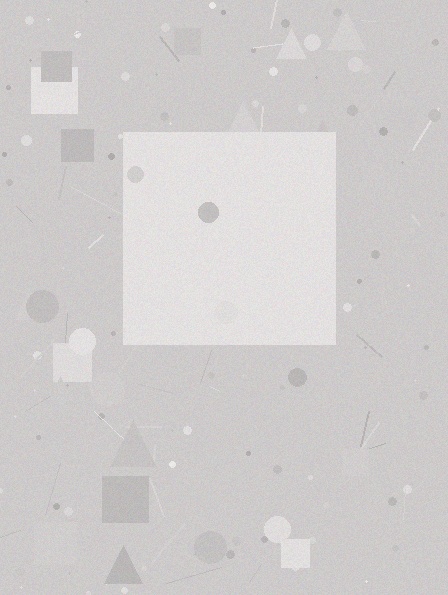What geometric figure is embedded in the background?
A square is embedded in the background.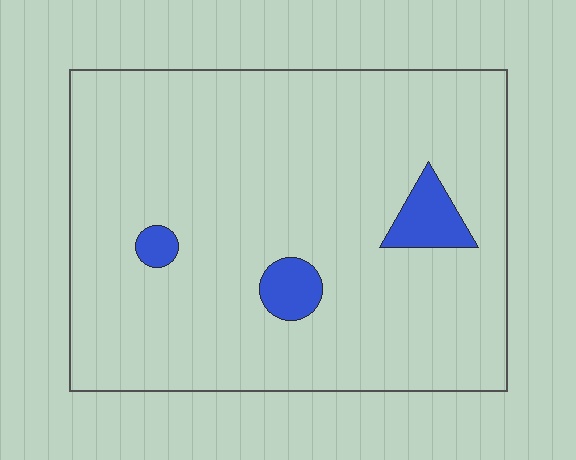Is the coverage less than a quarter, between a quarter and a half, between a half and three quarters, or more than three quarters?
Less than a quarter.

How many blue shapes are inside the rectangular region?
3.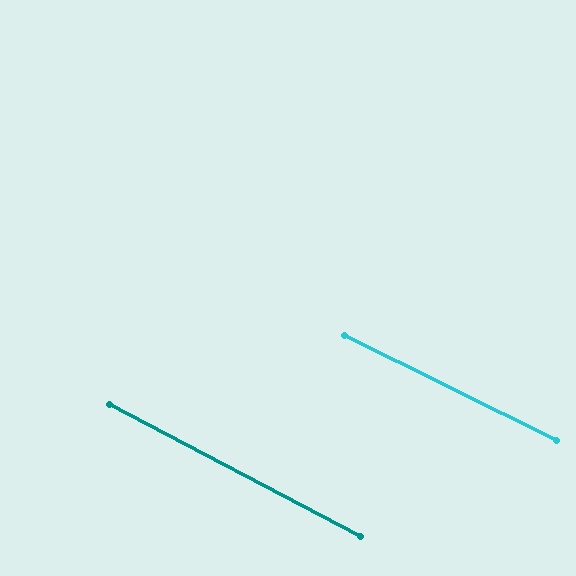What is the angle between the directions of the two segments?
Approximately 2 degrees.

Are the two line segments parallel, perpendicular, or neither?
Parallel — their directions differ by only 1.6°.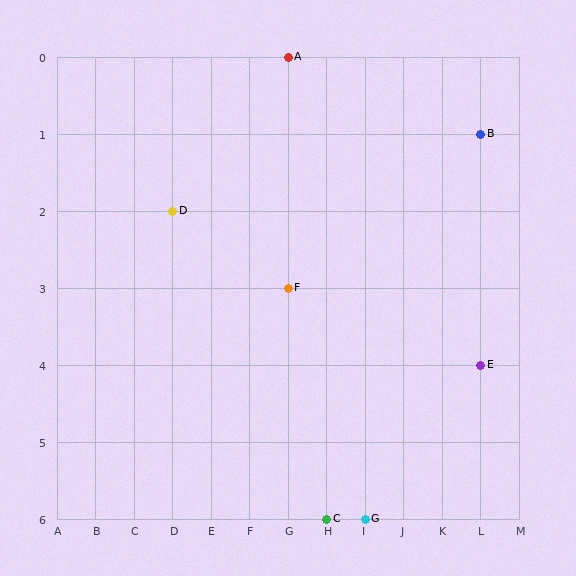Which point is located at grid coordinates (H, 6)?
Point C is at (H, 6).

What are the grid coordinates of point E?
Point E is at grid coordinates (L, 4).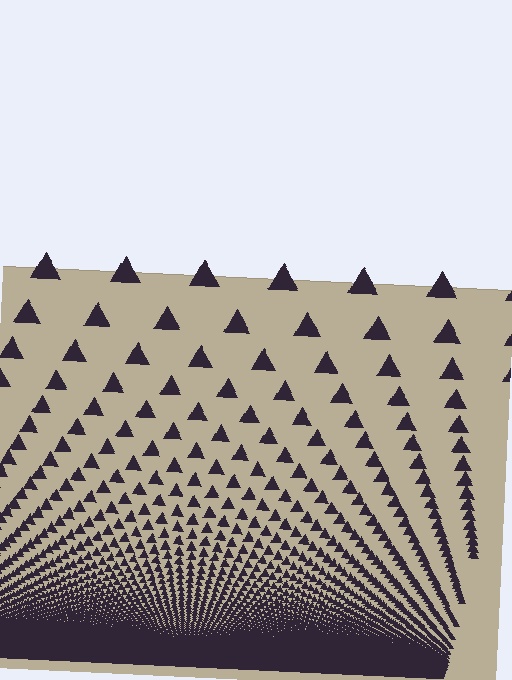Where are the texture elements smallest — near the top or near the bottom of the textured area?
Near the bottom.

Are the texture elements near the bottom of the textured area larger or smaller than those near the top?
Smaller. The gradient is inverted — elements near the bottom are smaller and denser.